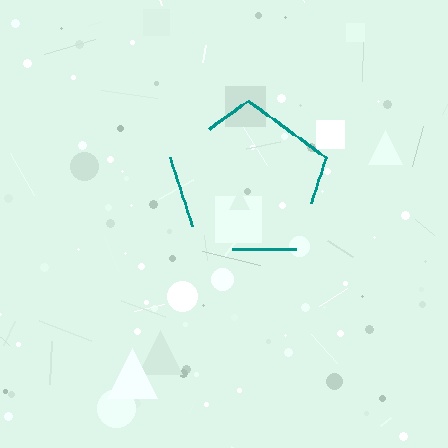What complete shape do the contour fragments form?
The contour fragments form a pentagon.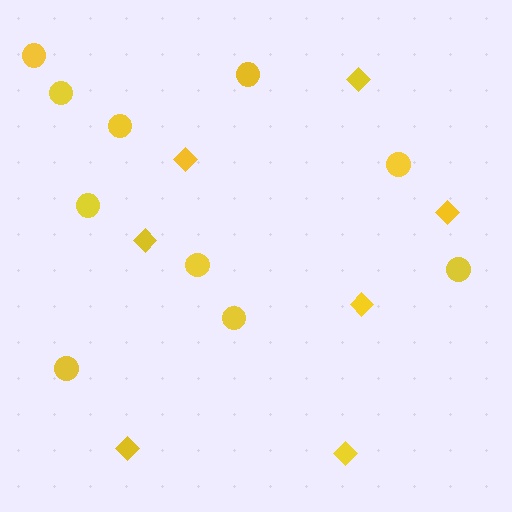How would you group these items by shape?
There are 2 groups: one group of circles (10) and one group of diamonds (7).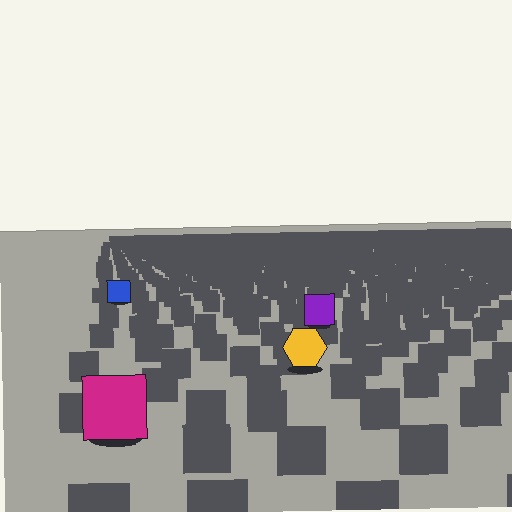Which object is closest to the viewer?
The magenta square is closest. The texture marks near it are larger and more spread out.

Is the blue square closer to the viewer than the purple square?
No. The purple square is closer — you can tell from the texture gradient: the ground texture is coarser near it.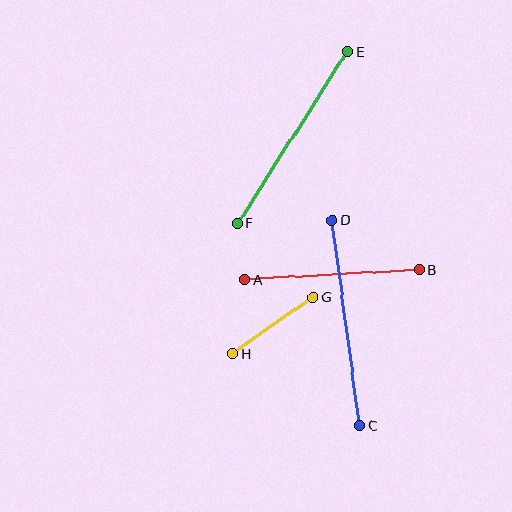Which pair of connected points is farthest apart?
Points C and D are farthest apart.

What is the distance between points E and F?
The distance is approximately 203 pixels.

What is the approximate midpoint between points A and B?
The midpoint is at approximately (332, 275) pixels.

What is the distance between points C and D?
The distance is approximately 207 pixels.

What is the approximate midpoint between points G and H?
The midpoint is at approximately (273, 325) pixels.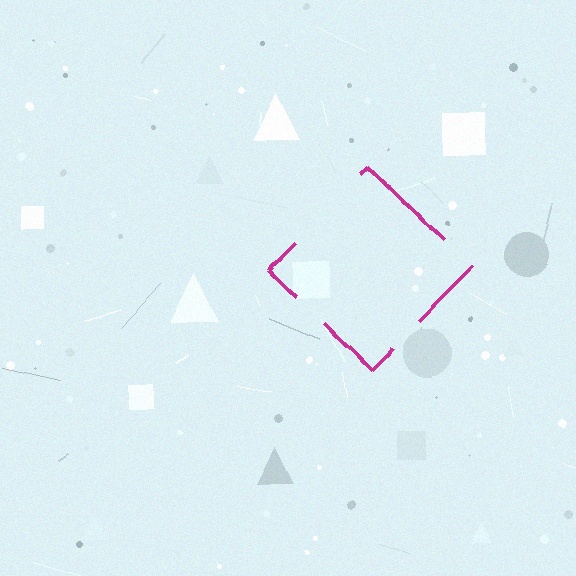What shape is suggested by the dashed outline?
The dashed outline suggests a diamond.